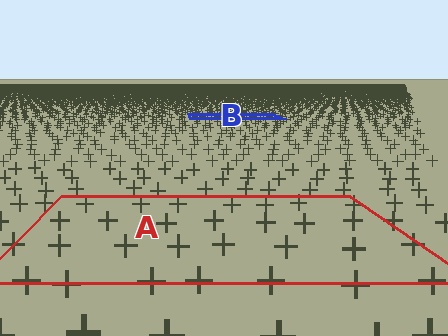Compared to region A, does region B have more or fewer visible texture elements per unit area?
Region B has more texture elements per unit area — they are packed more densely because it is farther away.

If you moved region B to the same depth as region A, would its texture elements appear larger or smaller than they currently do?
They would appear larger. At a closer depth, the same texture elements are projected at a bigger on-screen size.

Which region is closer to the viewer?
Region A is closer. The texture elements there are larger and more spread out.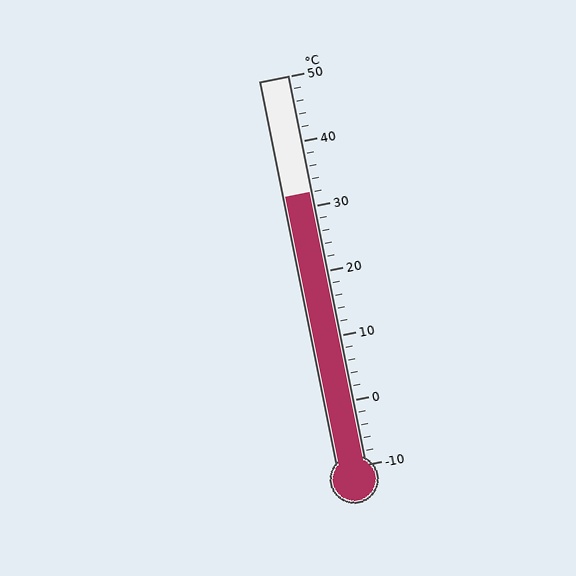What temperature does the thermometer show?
The thermometer shows approximately 32°C.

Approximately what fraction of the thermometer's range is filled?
The thermometer is filled to approximately 70% of its range.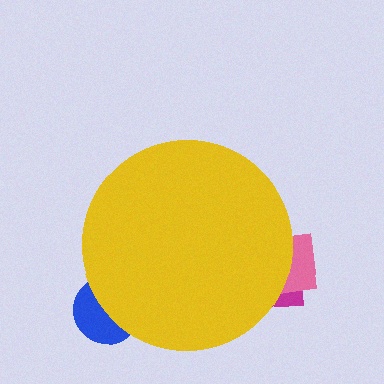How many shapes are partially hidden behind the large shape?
3 shapes are partially hidden.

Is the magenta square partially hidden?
Yes, the magenta square is partially hidden behind the yellow circle.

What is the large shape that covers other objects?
A yellow circle.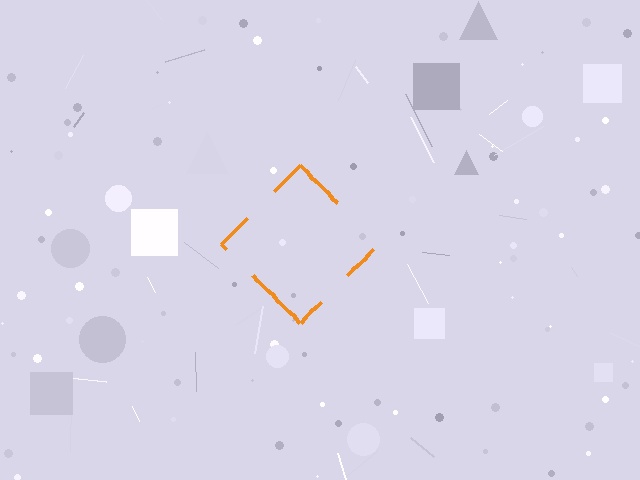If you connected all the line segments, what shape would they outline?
They would outline a diamond.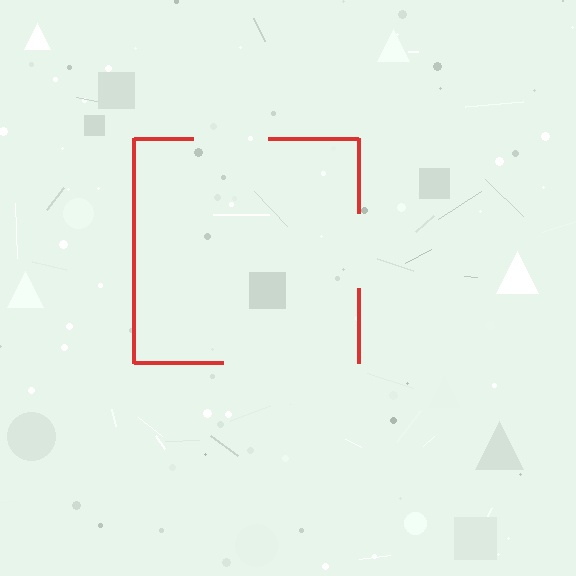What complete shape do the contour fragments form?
The contour fragments form a square.